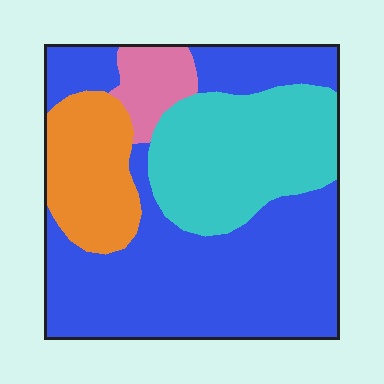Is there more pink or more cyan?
Cyan.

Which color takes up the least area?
Pink, at roughly 5%.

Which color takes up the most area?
Blue, at roughly 55%.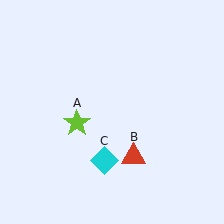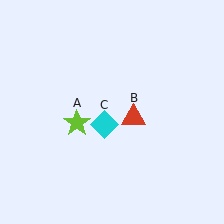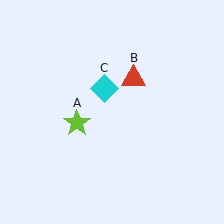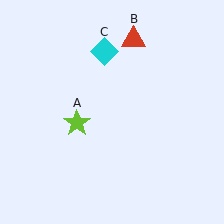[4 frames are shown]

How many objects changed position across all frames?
2 objects changed position: red triangle (object B), cyan diamond (object C).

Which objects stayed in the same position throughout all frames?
Lime star (object A) remained stationary.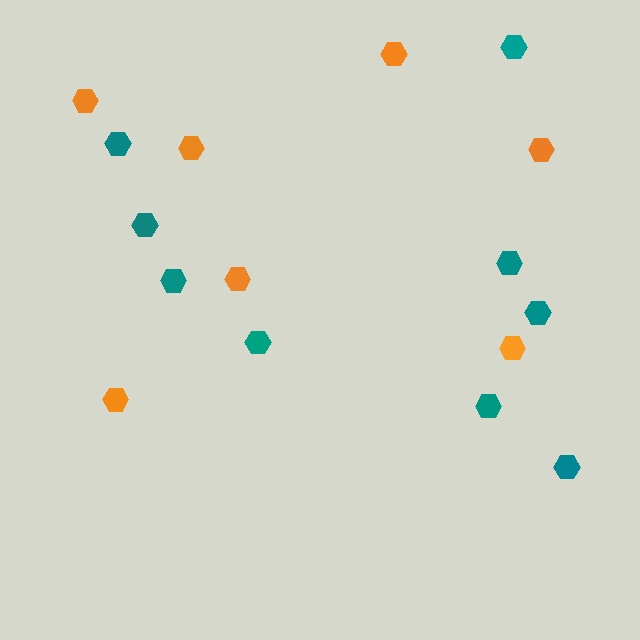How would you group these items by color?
There are 2 groups: one group of teal hexagons (9) and one group of orange hexagons (7).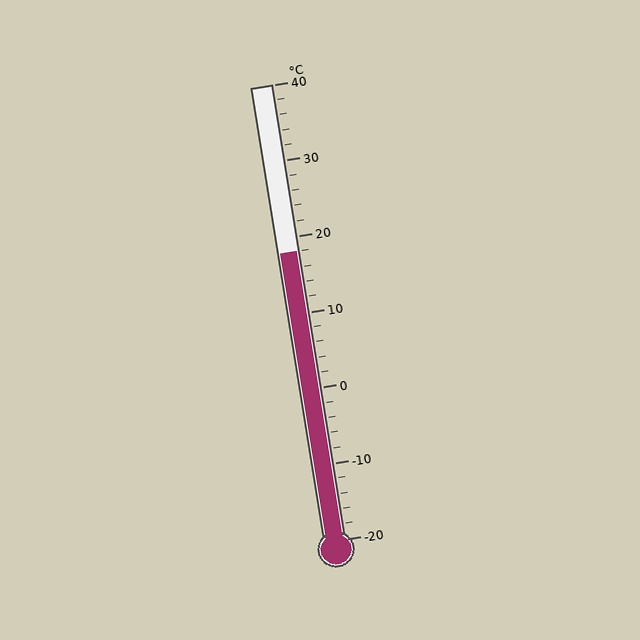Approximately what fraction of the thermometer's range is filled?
The thermometer is filled to approximately 65% of its range.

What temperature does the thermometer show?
The thermometer shows approximately 18°C.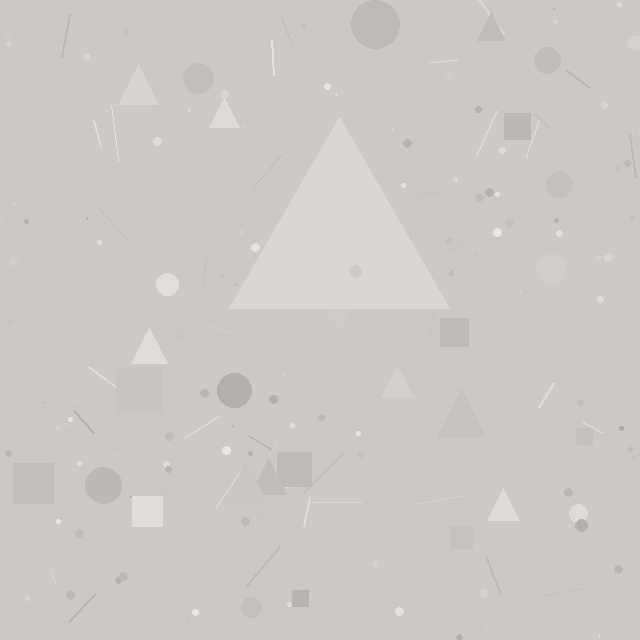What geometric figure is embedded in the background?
A triangle is embedded in the background.